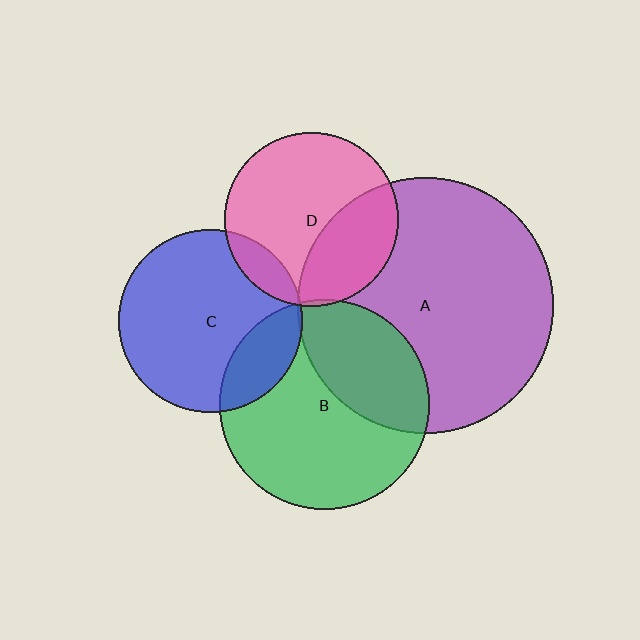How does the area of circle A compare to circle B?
Approximately 1.5 times.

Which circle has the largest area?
Circle A (purple).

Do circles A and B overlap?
Yes.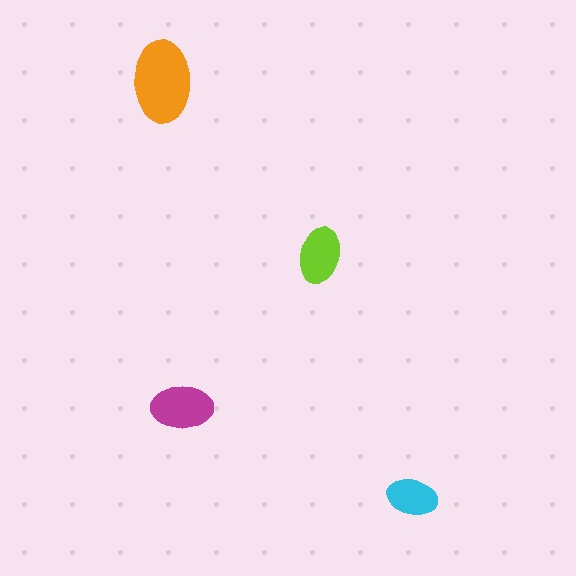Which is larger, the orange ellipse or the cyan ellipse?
The orange one.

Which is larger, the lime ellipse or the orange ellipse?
The orange one.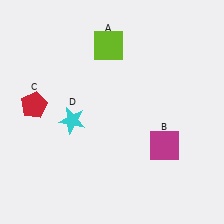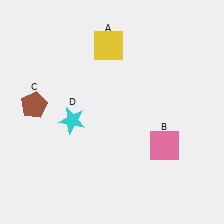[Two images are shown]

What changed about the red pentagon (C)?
In Image 1, C is red. In Image 2, it changed to brown.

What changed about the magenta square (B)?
In Image 1, B is magenta. In Image 2, it changed to pink.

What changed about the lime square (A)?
In Image 1, A is lime. In Image 2, it changed to yellow.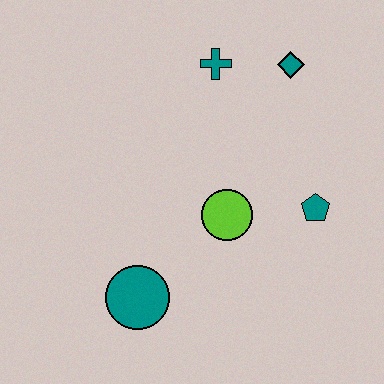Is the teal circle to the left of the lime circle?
Yes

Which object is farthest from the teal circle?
The teal diamond is farthest from the teal circle.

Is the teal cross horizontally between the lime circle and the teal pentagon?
No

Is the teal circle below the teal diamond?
Yes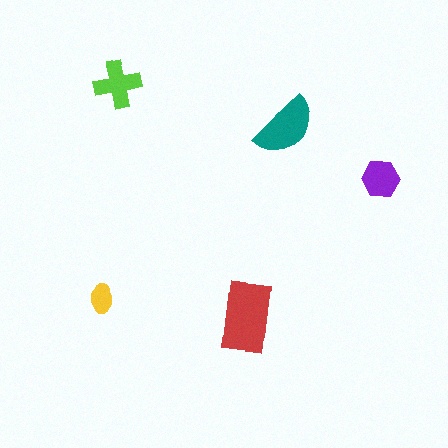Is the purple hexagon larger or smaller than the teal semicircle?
Smaller.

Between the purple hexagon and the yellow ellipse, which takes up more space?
The purple hexagon.